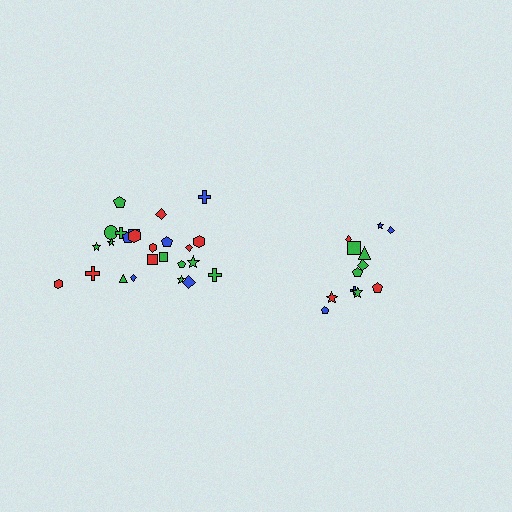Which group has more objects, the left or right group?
The left group.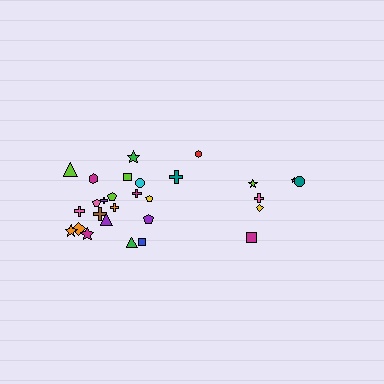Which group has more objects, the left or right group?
The left group.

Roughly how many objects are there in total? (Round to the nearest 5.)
Roughly 30 objects in total.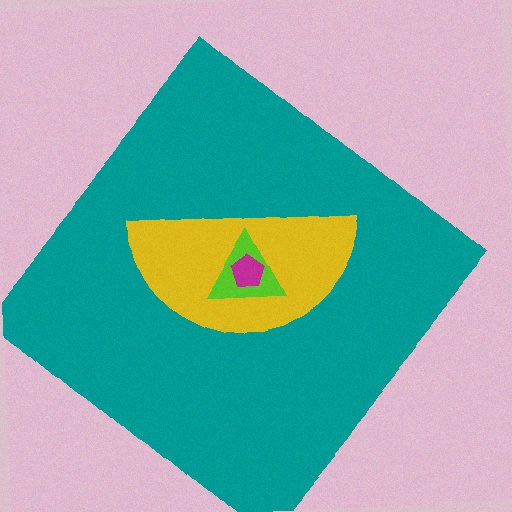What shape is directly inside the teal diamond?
The yellow semicircle.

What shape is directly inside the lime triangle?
The magenta pentagon.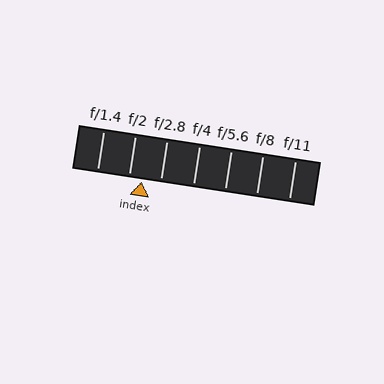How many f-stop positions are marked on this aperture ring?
There are 7 f-stop positions marked.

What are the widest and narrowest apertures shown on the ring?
The widest aperture shown is f/1.4 and the narrowest is f/11.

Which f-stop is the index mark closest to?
The index mark is closest to f/2.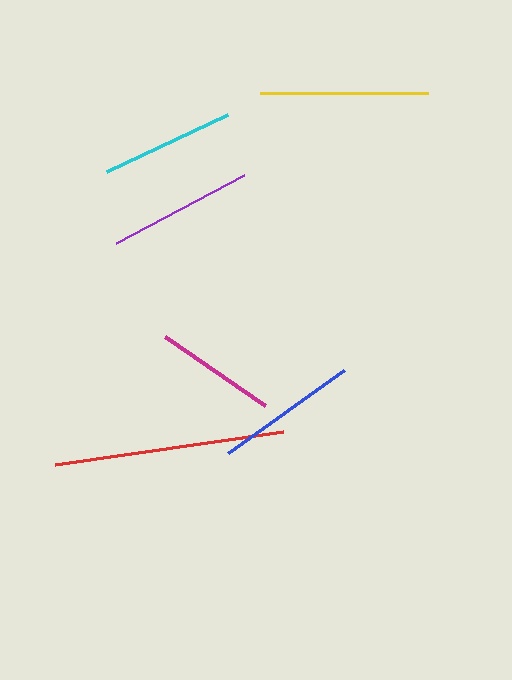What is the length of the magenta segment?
The magenta segment is approximately 121 pixels long.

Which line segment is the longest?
The red line is the longest at approximately 231 pixels.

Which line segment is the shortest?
The magenta line is the shortest at approximately 121 pixels.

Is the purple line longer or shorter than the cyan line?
The purple line is longer than the cyan line.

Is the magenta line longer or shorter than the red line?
The red line is longer than the magenta line.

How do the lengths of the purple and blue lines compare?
The purple and blue lines are approximately the same length.